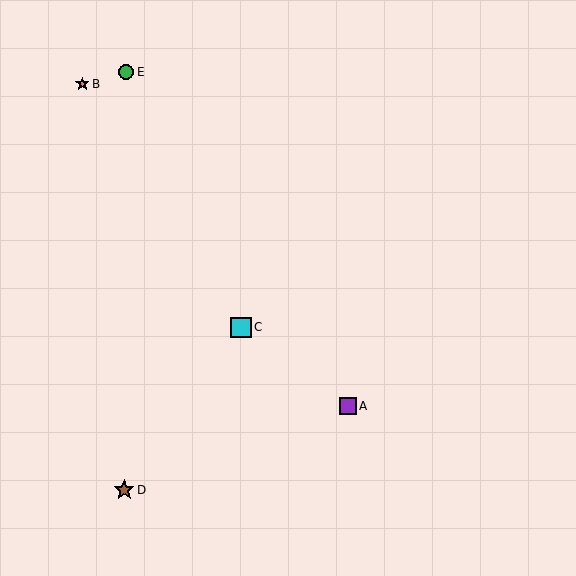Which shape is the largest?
The cyan square (labeled C) is the largest.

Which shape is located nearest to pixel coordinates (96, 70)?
The pink star (labeled B) at (82, 84) is nearest to that location.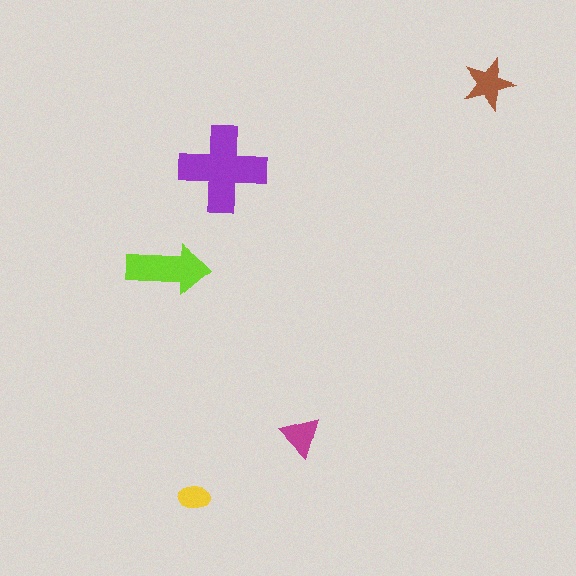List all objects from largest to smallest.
The purple cross, the lime arrow, the brown star, the magenta triangle, the yellow ellipse.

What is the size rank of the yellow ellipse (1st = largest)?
5th.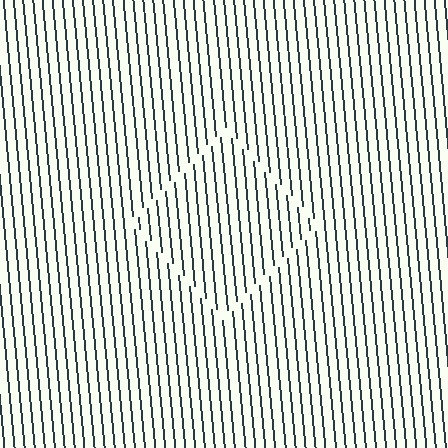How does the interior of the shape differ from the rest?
The interior of the shape contains the same grating, shifted by half a period — the contour is defined by the phase discontinuity where line-ends from the inner and outer gratings abut.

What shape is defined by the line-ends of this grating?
An illusory square. The interior of the shape contains the same grating, shifted by half a period — the contour is defined by the phase discontinuity where line-ends from the inner and outer gratings abut.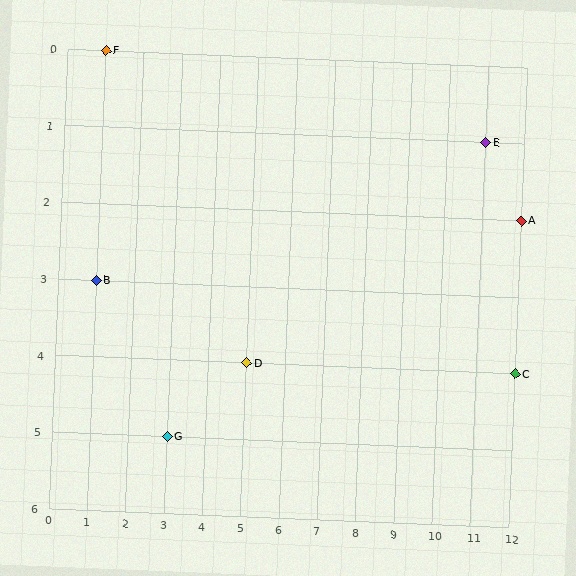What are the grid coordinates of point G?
Point G is at grid coordinates (3, 5).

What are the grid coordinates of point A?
Point A is at grid coordinates (12, 2).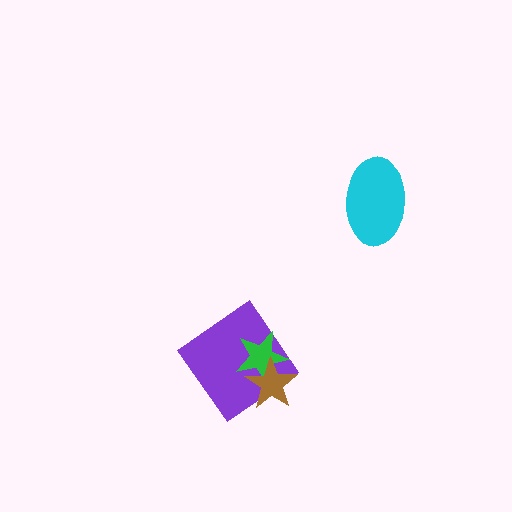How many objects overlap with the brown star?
2 objects overlap with the brown star.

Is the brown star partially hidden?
No, no other shape covers it.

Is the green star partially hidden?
Yes, it is partially covered by another shape.